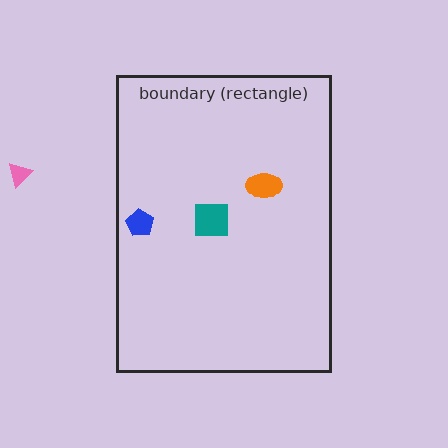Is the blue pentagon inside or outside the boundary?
Inside.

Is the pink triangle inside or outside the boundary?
Outside.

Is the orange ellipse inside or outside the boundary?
Inside.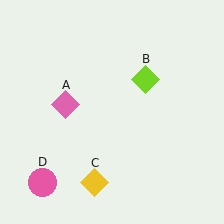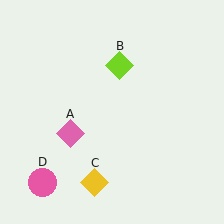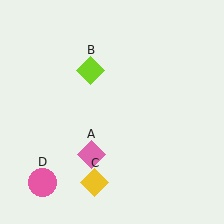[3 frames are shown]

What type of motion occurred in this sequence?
The pink diamond (object A), lime diamond (object B) rotated counterclockwise around the center of the scene.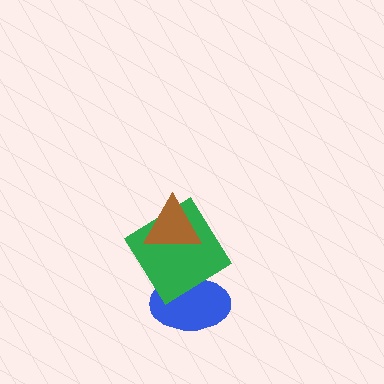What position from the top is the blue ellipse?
The blue ellipse is 3rd from the top.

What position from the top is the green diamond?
The green diamond is 2nd from the top.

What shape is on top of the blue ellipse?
The green diamond is on top of the blue ellipse.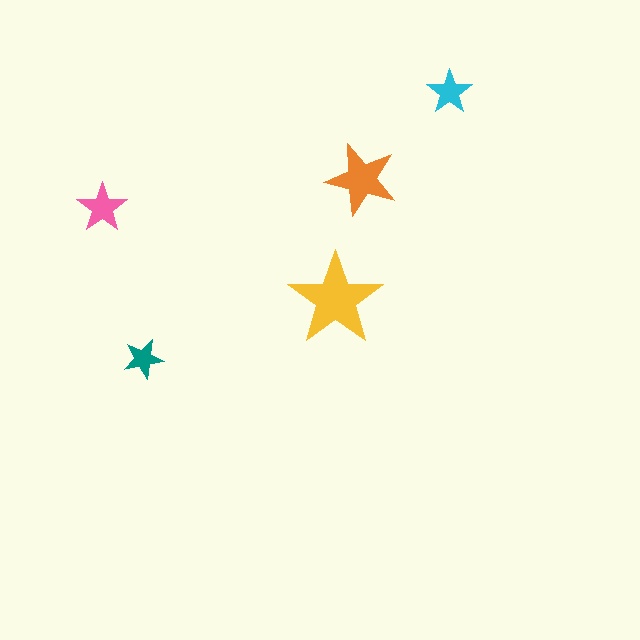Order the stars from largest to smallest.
the yellow one, the orange one, the pink one, the cyan one, the teal one.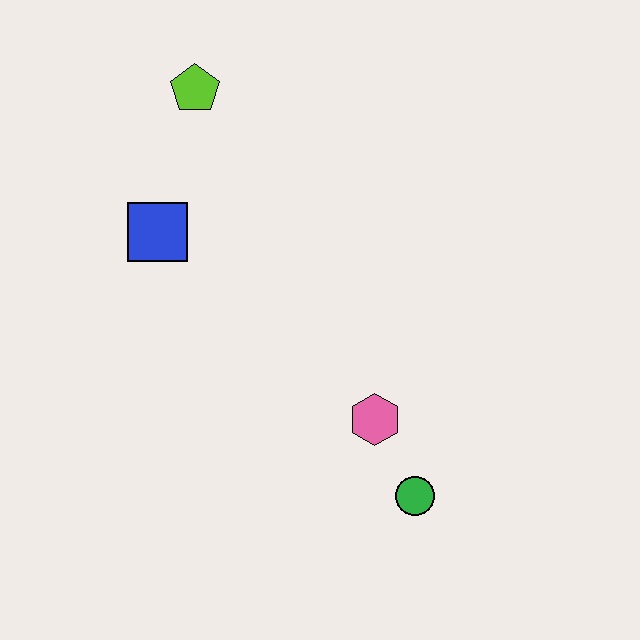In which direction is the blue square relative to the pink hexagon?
The blue square is to the left of the pink hexagon.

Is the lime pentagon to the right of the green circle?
No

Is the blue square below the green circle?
No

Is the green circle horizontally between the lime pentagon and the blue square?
No